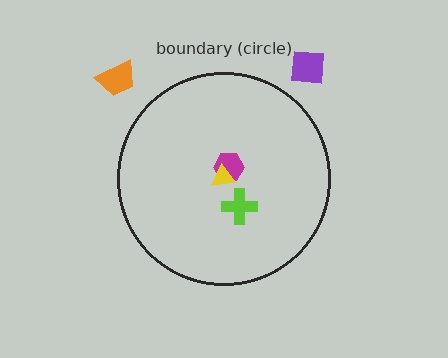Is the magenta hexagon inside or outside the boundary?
Inside.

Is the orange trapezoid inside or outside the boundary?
Outside.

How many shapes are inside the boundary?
3 inside, 2 outside.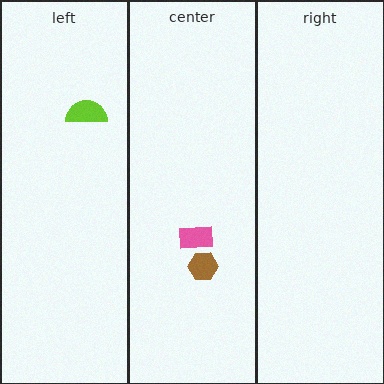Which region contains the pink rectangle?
The center region.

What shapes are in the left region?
The lime semicircle.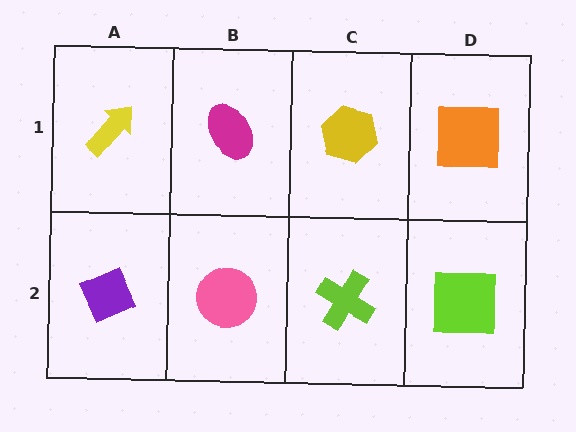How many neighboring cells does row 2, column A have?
2.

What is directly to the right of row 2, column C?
A lime square.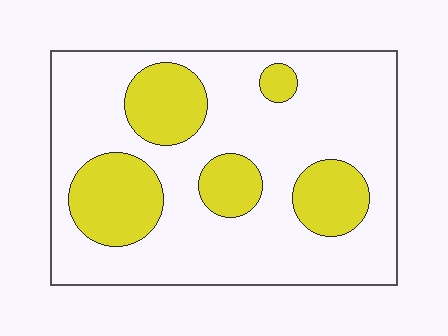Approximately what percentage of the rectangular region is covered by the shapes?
Approximately 25%.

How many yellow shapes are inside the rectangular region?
5.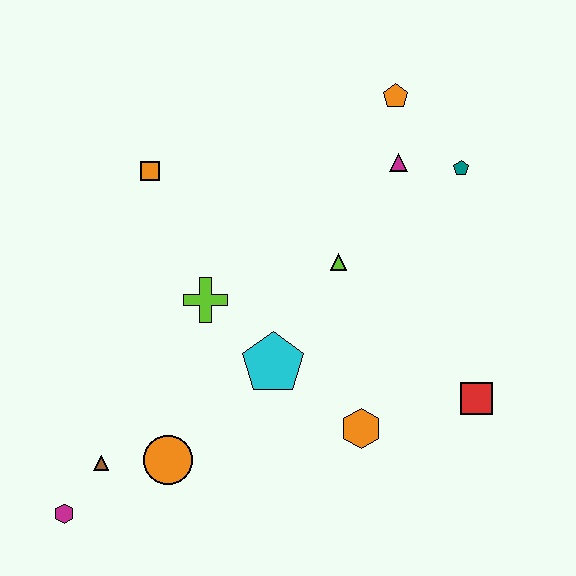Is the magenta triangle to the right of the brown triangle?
Yes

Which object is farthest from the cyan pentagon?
The orange pentagon is farthest from the cyan pentagon.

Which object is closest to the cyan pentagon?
The lime cross is closest to the cyan pentagon.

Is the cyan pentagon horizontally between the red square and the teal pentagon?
No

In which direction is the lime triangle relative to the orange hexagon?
The lime triangle is above the orange hexagon.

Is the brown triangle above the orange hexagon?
No